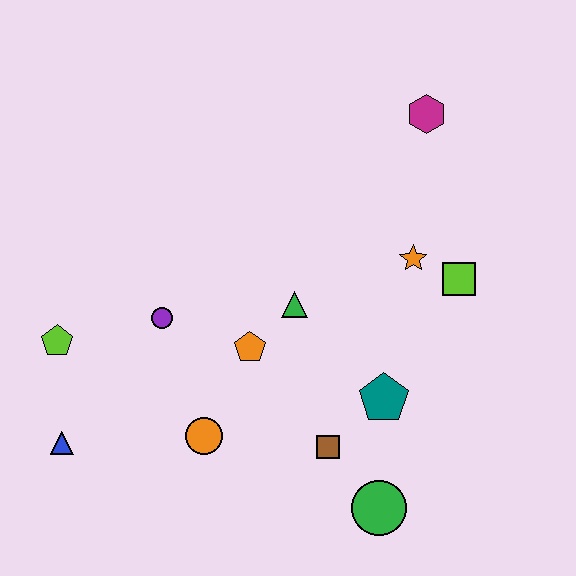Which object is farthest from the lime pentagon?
The magenta hexagon is farthest from the lime pentagon.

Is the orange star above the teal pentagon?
Yes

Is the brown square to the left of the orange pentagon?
No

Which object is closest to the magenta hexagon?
The orange star is closest to the magenta hexagon.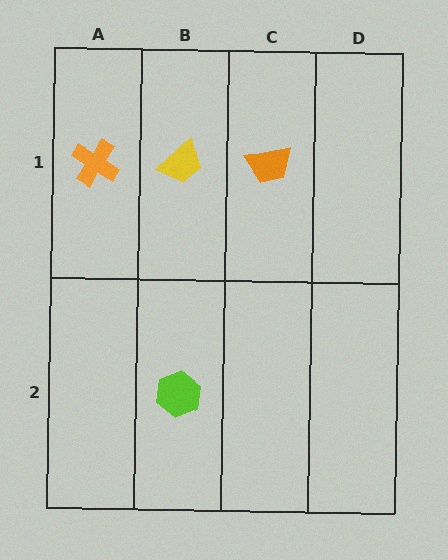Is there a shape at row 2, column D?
No, that cell is empty.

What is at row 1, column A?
An orange cross.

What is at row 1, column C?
An orange trapezoid.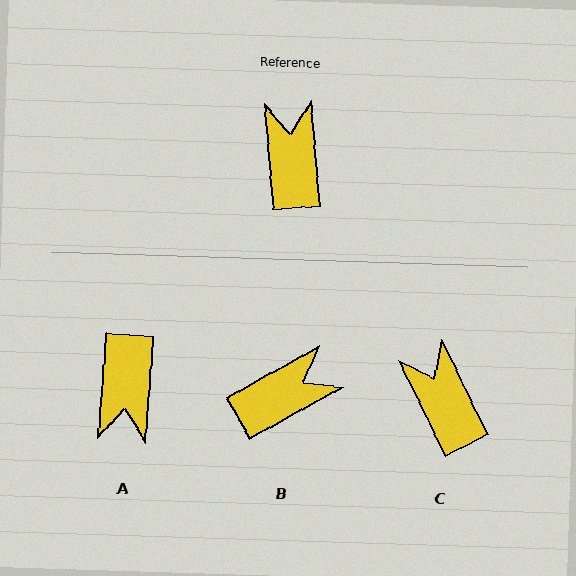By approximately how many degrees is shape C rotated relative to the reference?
Approximately 21 degrees counter-clockwise.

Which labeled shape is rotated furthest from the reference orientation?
A, about 171 degrees away.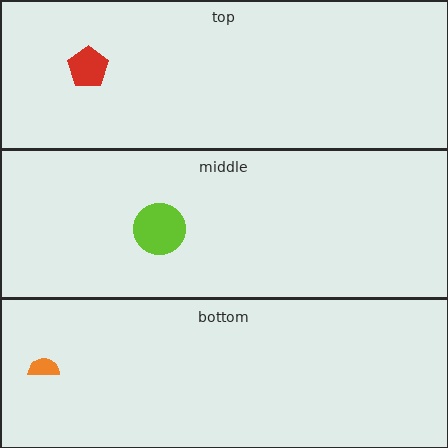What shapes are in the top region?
The red pentagon.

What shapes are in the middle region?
The lime circle.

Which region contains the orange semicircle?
The bottom region.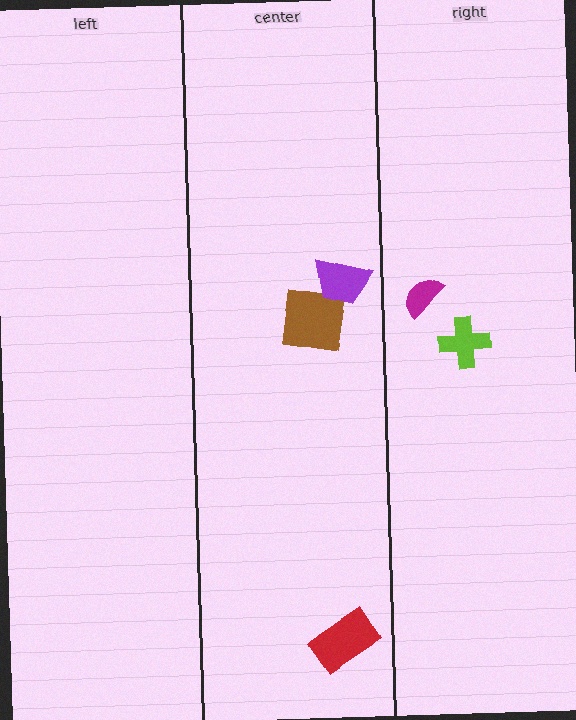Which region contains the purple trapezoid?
The center region.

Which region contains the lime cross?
The right region.